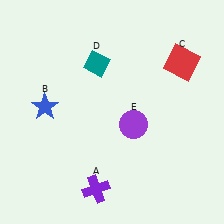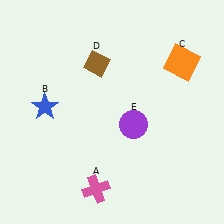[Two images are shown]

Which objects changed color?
A changed from purple to pink. C changed from red to orange. D changed from teal to brown.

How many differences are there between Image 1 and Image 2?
There are 3 differences between the two images.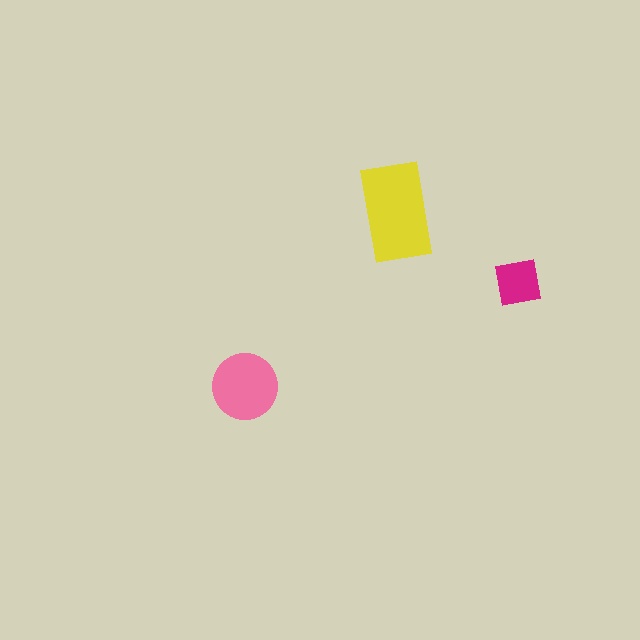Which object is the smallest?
The magenta square.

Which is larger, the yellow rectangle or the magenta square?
The yellow rectangle.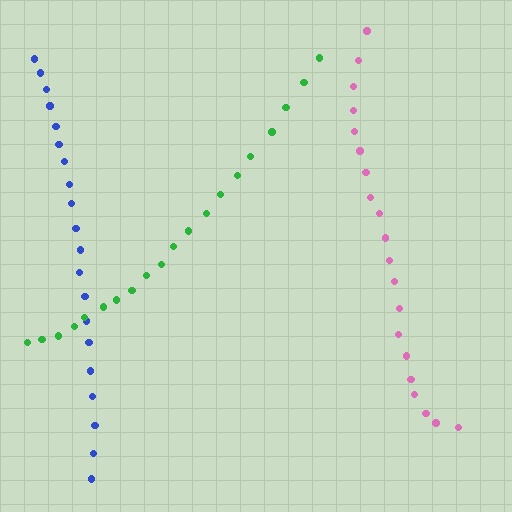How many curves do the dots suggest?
There are 3 distinct paths.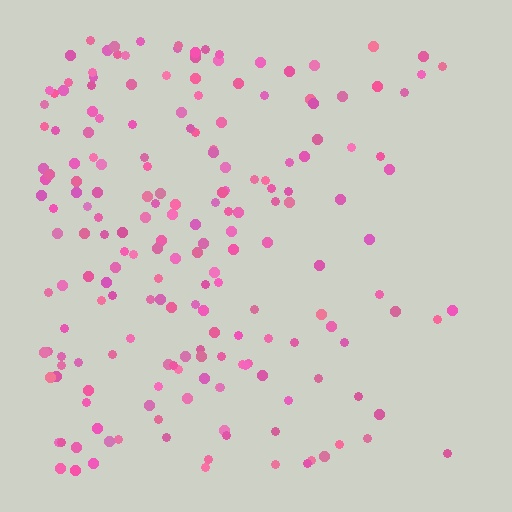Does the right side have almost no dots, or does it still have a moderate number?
Still a moderate number, just noticeably fewer than the left.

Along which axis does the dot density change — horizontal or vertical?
Horizontal.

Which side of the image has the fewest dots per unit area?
The right.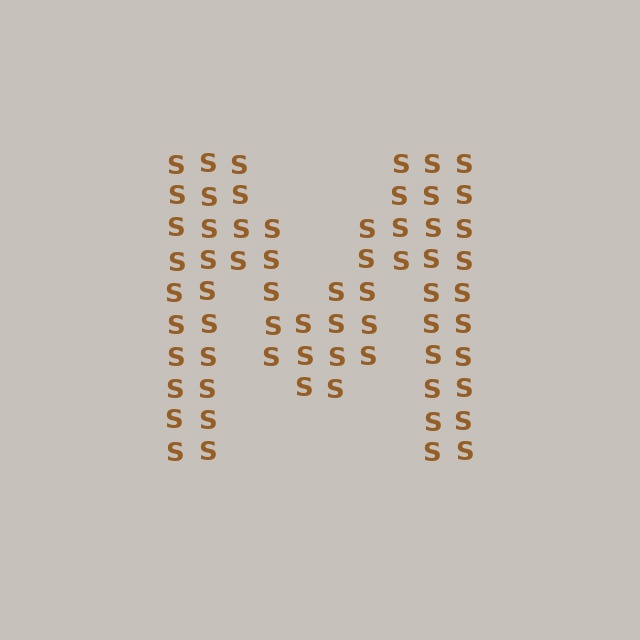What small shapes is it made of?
It is made of small letter S's.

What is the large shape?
The large shape is the letter M.